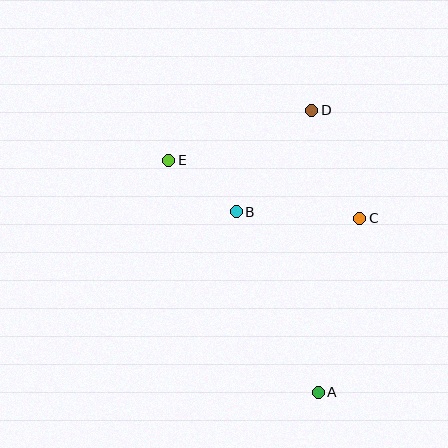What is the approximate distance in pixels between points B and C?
The distance between B and C is approximately 124 pixels.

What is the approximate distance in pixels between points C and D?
The distance between C and D is approximately 118 pixels.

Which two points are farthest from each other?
Points A and D are farthest from each other.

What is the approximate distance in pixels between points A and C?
The distance between A and C is approximately 179 pixels.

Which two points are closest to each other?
Points B and E are closest to each other.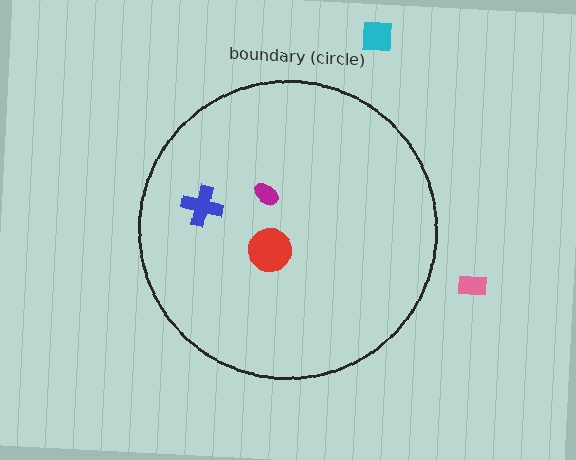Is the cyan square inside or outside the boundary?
Outside.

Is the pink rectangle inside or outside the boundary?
Outside.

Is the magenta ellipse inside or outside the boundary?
Inside.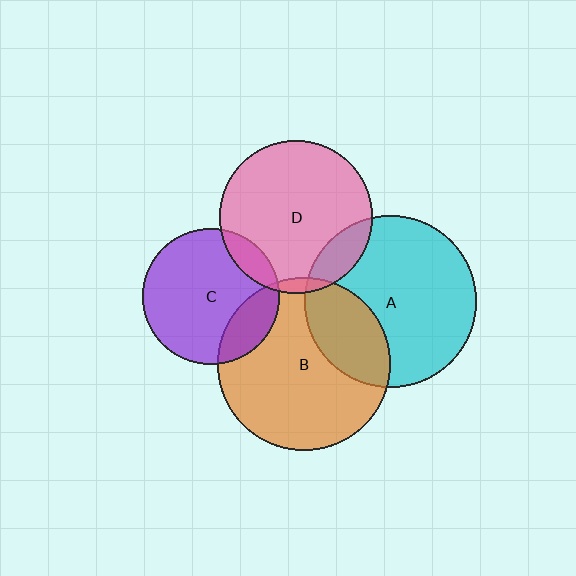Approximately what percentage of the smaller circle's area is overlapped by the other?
Approximately 5%.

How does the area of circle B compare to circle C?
Approximately 1.6 times.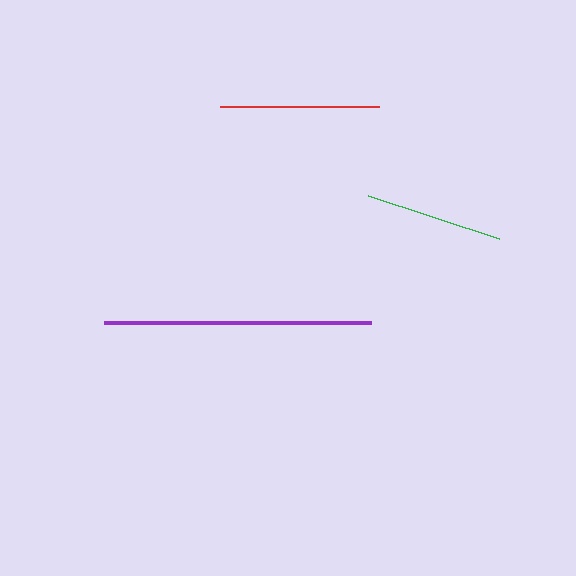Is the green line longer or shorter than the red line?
The red line is longer than the green line.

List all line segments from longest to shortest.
From longest to shortest: purple, red, green.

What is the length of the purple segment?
The purple segment is approximately 267 pixels long.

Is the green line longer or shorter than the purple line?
The purple line is longer than the green line.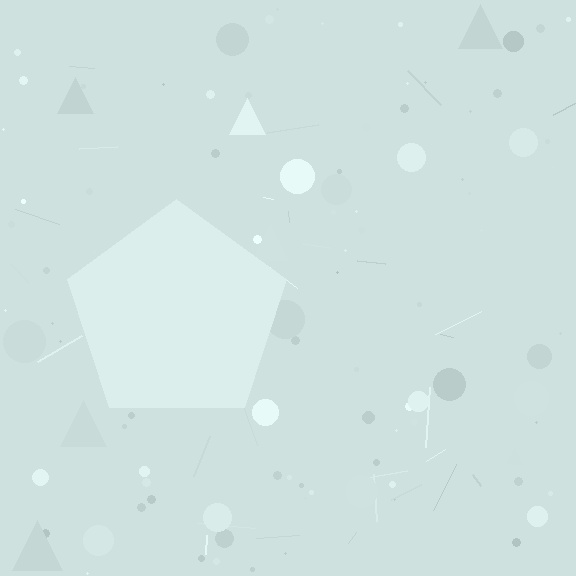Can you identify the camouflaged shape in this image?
The camouflaged shape is a pentagon.